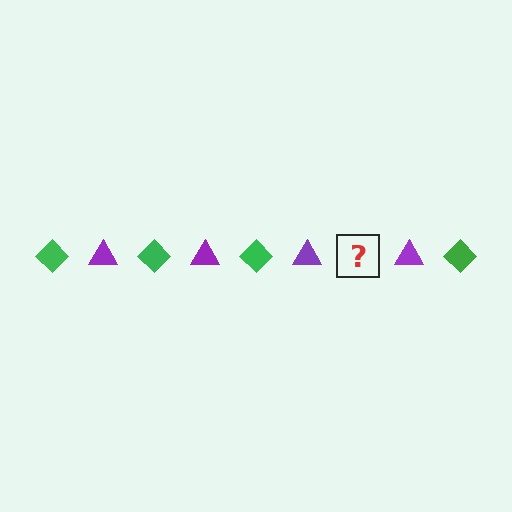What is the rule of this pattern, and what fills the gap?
The rule is that the pattern alternates between green diamond and purple triangle. The gap should be filled with a green diamond.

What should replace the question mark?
The question mark should be replaced with a green diamond.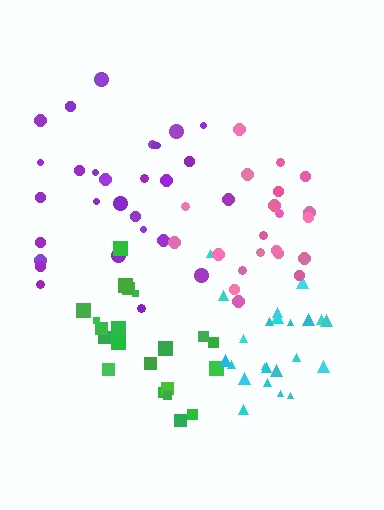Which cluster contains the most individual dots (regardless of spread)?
Purple (30).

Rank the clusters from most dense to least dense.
green, pink, cyan, purple.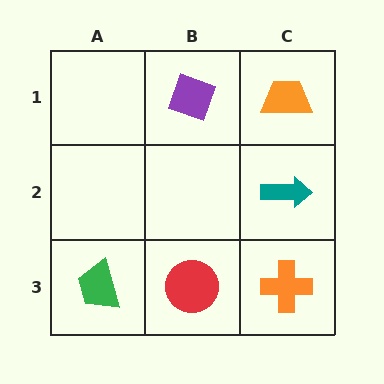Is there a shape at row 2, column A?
No, that cell is empty.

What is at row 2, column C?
A teal arrow.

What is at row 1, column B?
A purple diamond.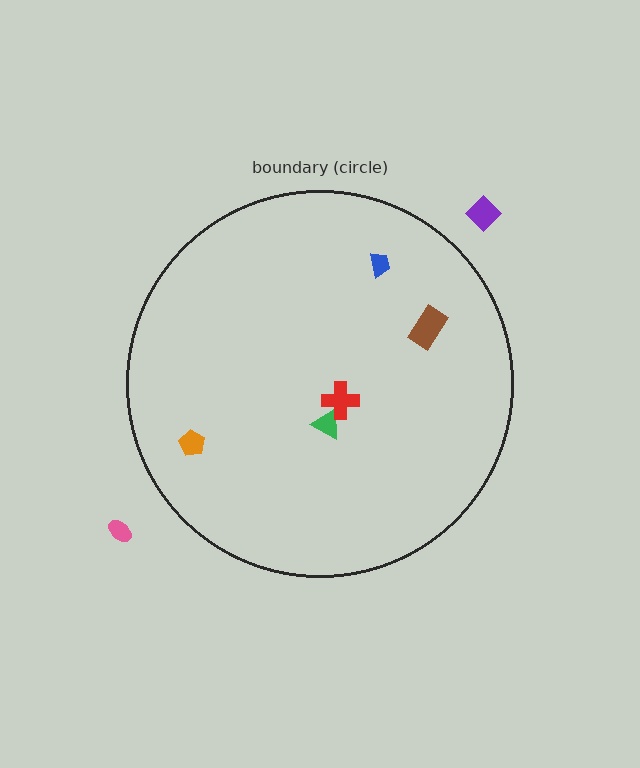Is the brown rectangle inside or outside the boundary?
Inside.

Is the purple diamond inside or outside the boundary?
Outside.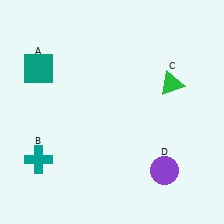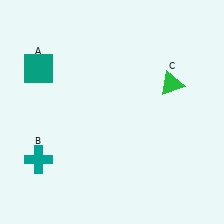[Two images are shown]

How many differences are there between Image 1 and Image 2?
There is 1 difference between the two images.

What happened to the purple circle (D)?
The purple circle (D) was removed in Image 2. It was in the bottom-right area of Image 1.